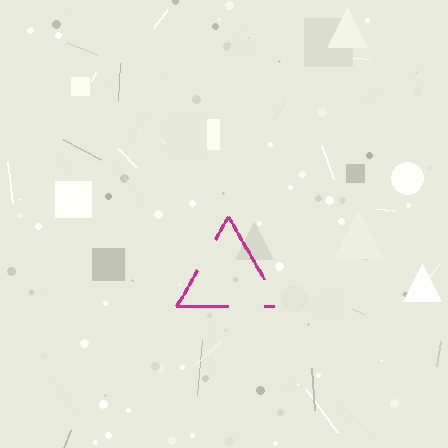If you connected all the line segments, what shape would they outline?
They would outline a triangle.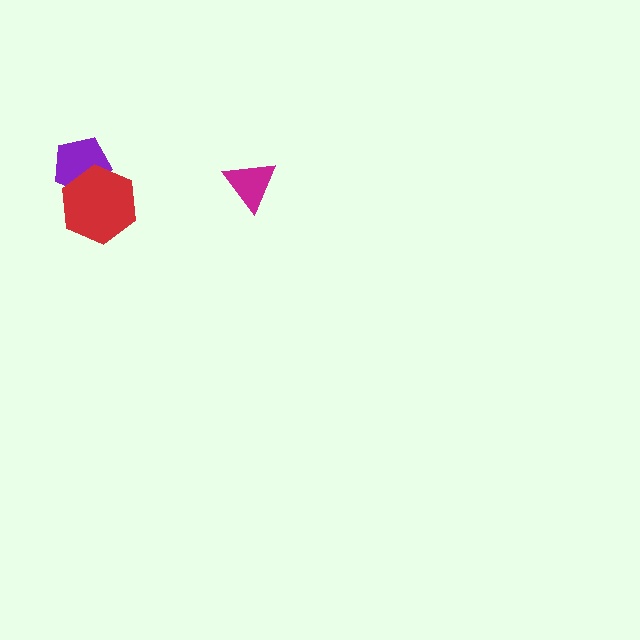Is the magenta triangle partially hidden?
No, no other shape covers it.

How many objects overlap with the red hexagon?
1 object overlaps with the red hexagon.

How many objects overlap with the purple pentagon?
1 object overlaps with the purple pentagon.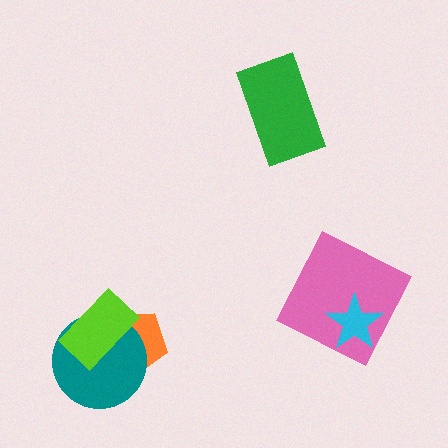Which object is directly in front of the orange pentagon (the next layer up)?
The teal circle is directly in front of the orange pentagon.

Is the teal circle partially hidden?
Yes, it is partially covered by another shape.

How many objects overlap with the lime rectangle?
2 objects overlap with the lime rectangle.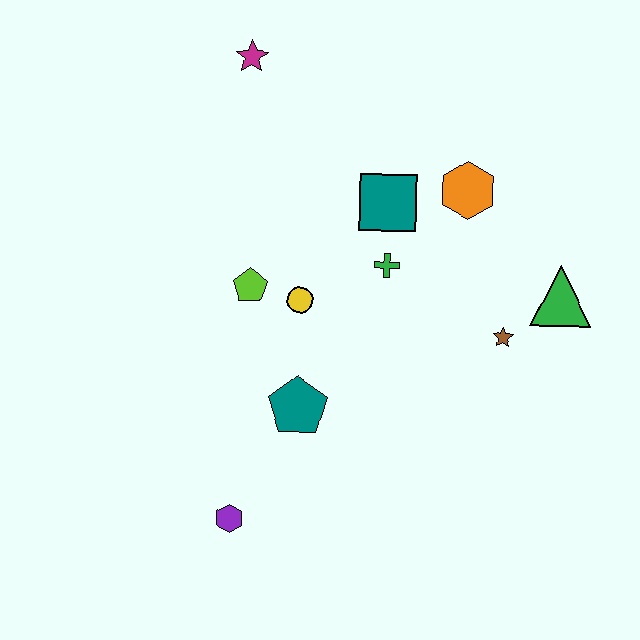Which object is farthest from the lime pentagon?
The green triangle is farthest from the lime pentagon.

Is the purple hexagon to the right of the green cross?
No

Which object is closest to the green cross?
The teal square is closest to the green cross.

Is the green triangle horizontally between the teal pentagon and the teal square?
No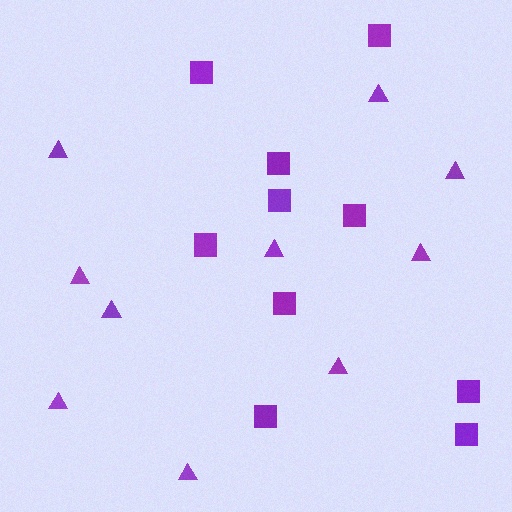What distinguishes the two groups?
There are 2 groups: one group of triangles (10) and one group of squares (10).